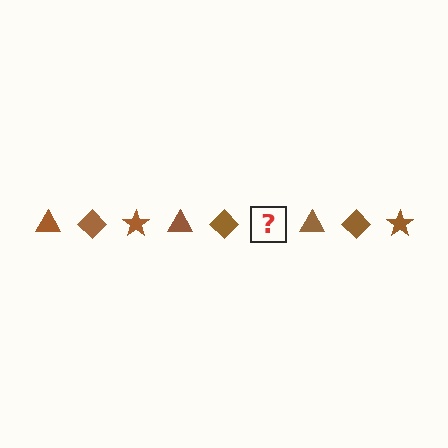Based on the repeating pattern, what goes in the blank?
The blank should be a brown star.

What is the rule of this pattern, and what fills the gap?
The rule is that the pattern cycles through triangle, diamond, star shapes in brown. The gap should be filled with a brown star.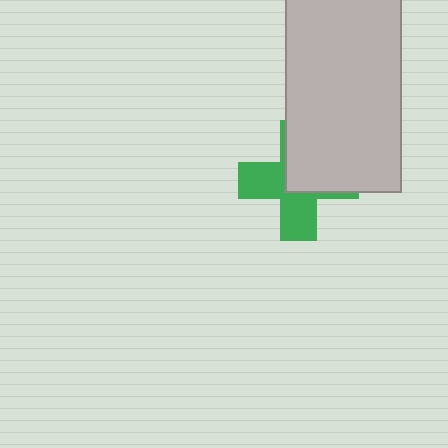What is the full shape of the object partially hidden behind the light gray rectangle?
The partially hidden object is a green cross.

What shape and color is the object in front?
The object in front is a light gray rectangle.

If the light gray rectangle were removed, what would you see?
You would see the complete green cross.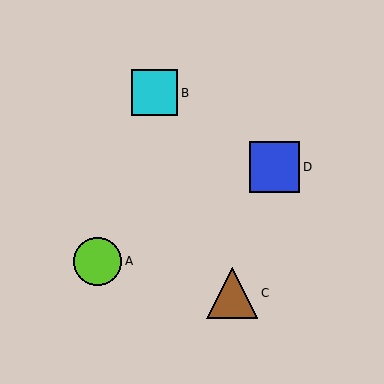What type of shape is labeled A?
Shape A is a lime circle.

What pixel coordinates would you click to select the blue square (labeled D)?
Click at (274, 167) to select the blue square D.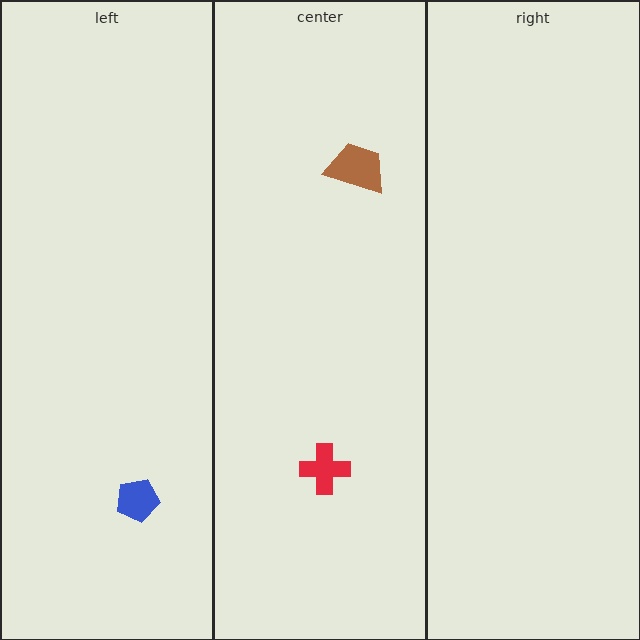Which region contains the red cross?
The center region.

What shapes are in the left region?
The blue pentagon.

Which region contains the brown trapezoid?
The center region.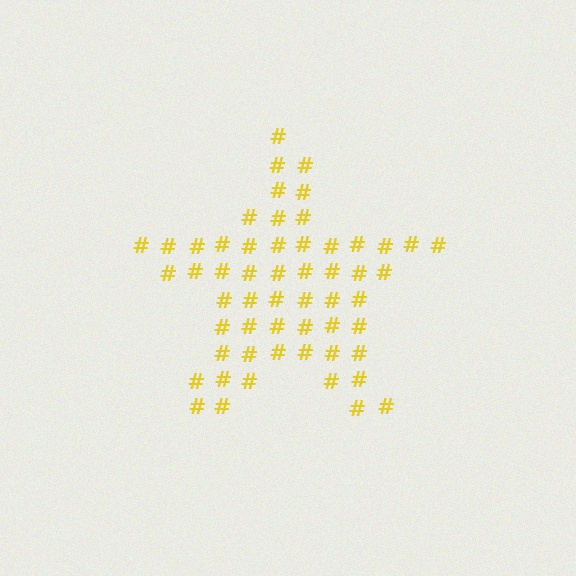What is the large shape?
The large shape is a star.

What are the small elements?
The small elements are hash symbols.